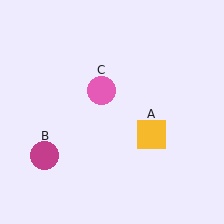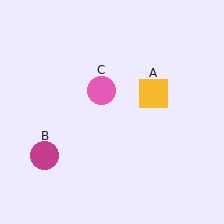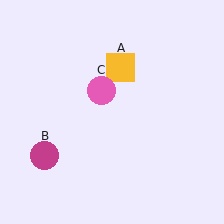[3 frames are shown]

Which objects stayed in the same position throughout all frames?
Magenta circle (object B) and pink circle (object C) remained stationary.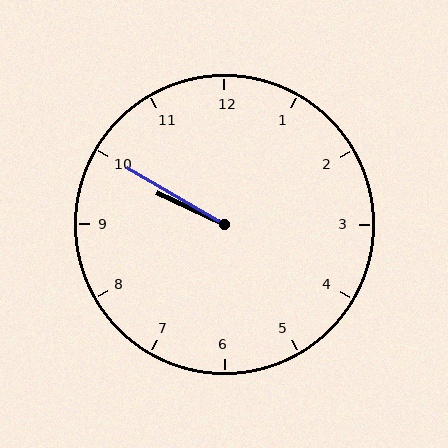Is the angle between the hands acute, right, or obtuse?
It is acute.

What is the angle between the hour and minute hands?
Approximately 5 degrees.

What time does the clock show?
9:50.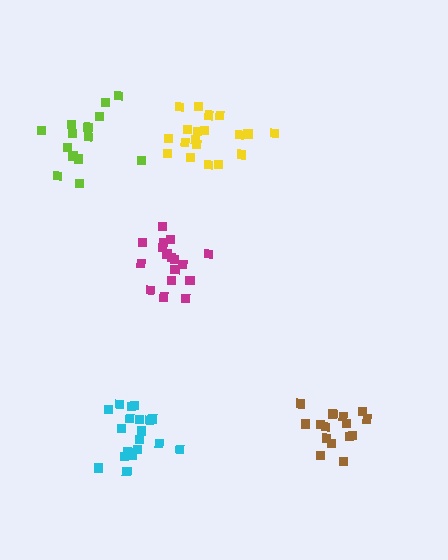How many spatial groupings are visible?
There are 5 spatial groupings.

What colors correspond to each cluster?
The clusters are colored: lime, magenta, brown, cyan, yellow.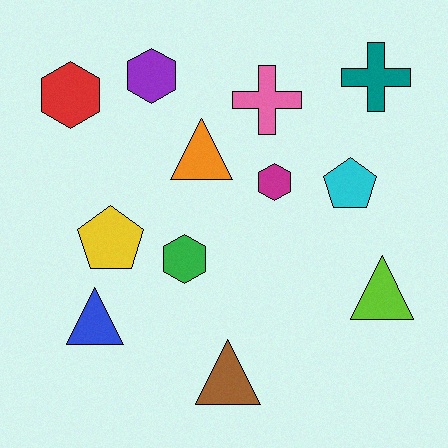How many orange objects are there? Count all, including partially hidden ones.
There is 1 orange object.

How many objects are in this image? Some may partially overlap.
There are 12 objects.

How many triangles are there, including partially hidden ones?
There are 4 triangles.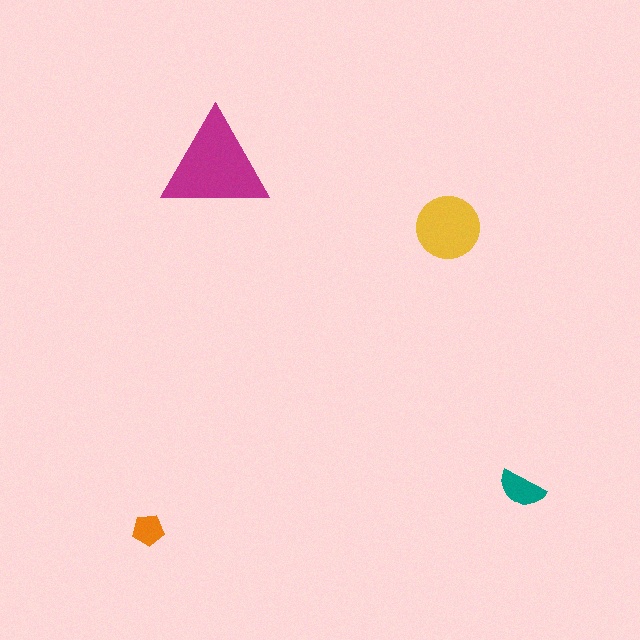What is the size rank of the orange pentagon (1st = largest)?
4th.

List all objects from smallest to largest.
The orange pentagon, the teal semicircle, the yellow circle, the magenta triangle.